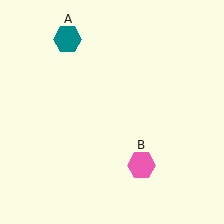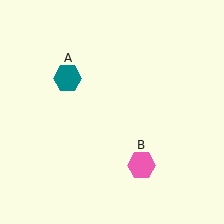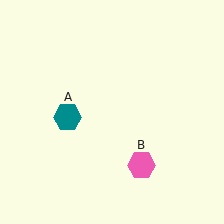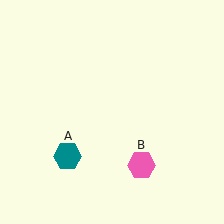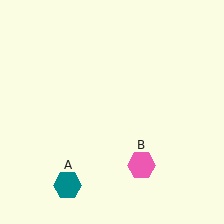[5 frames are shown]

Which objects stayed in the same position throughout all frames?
Pink hexagon (object B) remained stationary.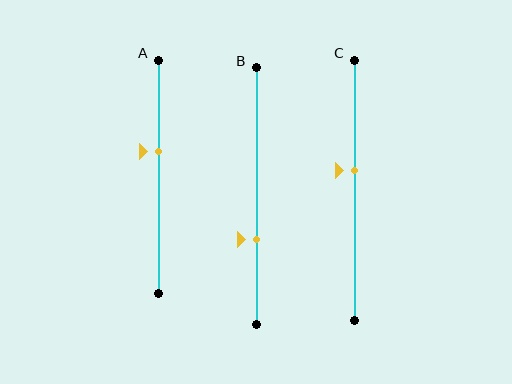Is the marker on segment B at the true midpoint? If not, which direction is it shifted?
No, the marker on segment B is shifted downward by about 17% of the segment length.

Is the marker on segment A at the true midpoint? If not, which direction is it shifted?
No, the marker on segment A is shifted upward by about 11% of the segment length.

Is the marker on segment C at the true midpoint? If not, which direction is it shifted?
No, the marker on segment C is shifted upward by about 8% of the segment length.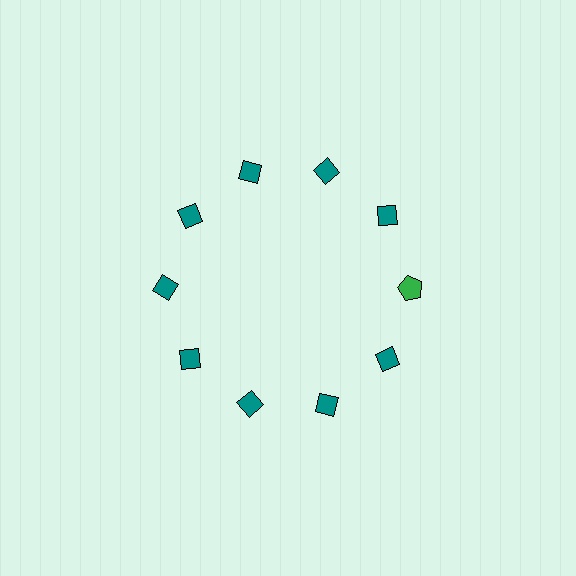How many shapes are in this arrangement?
There are 10 shapes arranged in a ring pattern.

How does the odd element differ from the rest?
It differs in both color (green instead of teal) and shape (pentagon instead of diamond).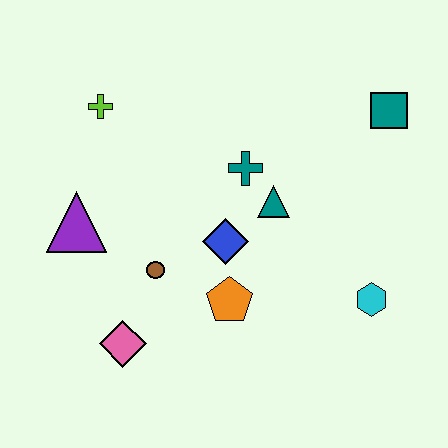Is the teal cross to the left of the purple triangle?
No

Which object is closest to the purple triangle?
The brown circle is closest to the purple triangle.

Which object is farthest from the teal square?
The pink diamond is farthest from the teal square.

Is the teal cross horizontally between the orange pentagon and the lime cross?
No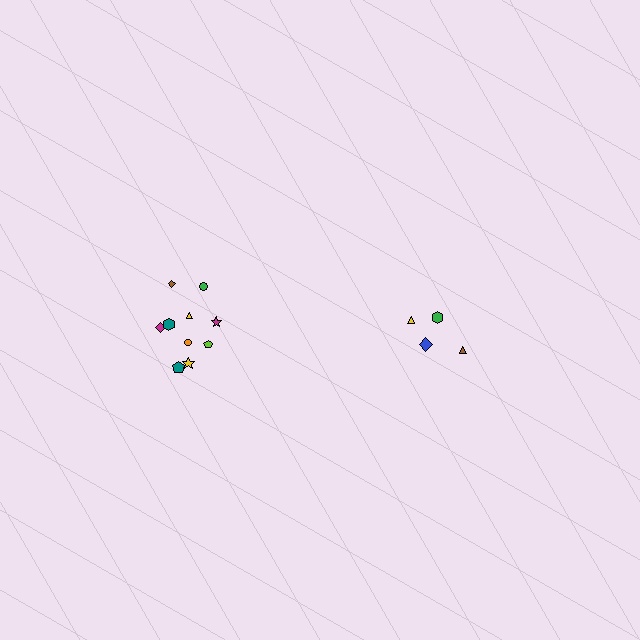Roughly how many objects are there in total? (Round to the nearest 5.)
Roughly 15 objects in total.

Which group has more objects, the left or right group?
The left group.